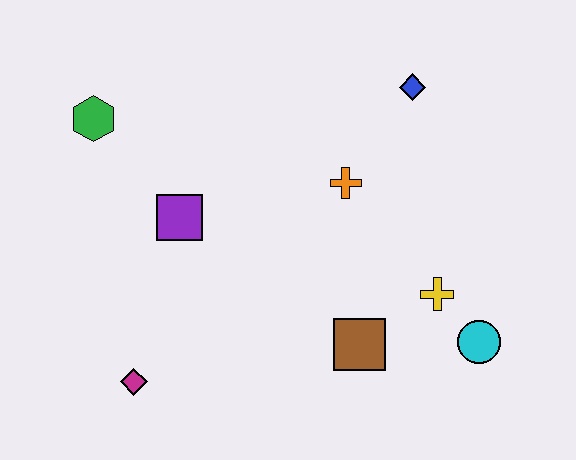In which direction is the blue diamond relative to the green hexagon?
The blue diamond is to the right of the green hexagon.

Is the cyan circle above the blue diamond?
No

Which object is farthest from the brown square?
The green hexagon is farthest from the brown square.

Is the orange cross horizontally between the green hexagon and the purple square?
No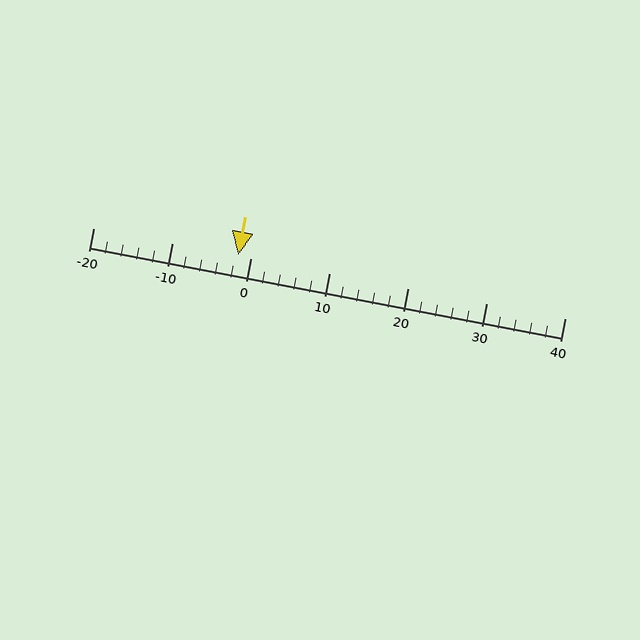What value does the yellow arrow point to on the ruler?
The yellow arrow points to approximately -2.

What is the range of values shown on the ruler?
The ruler shows values from -20 to 40.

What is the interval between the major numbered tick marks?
The major tick marks are spaced 10 units apart.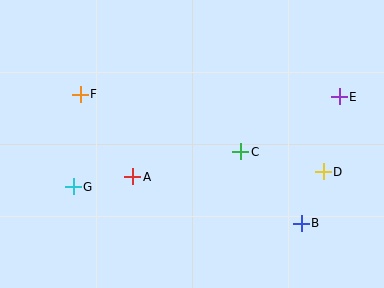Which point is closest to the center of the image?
Point C at (241, 152) is closest to the center.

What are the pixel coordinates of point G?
Point G is at (73, 187).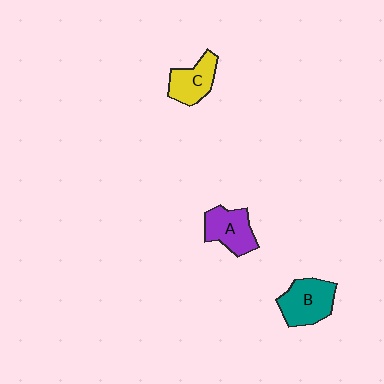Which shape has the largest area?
Shape B (teal).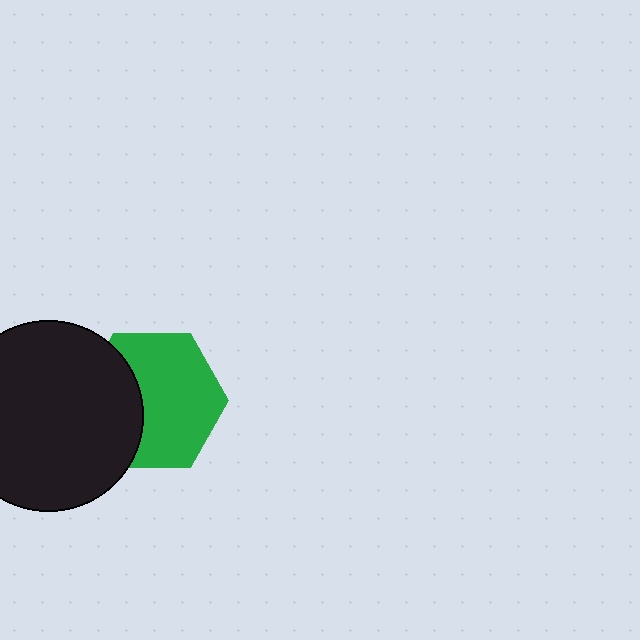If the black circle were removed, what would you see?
You would see the complete green hexagon.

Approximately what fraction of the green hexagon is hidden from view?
Roughly 35% of the green hexagon is hidden behind the black circle.